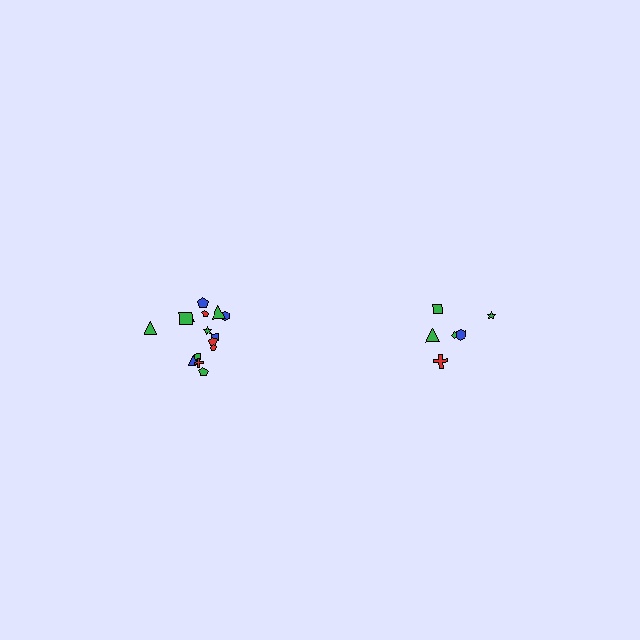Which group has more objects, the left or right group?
The left group.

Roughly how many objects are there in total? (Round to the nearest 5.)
Roughly 20 objects in total.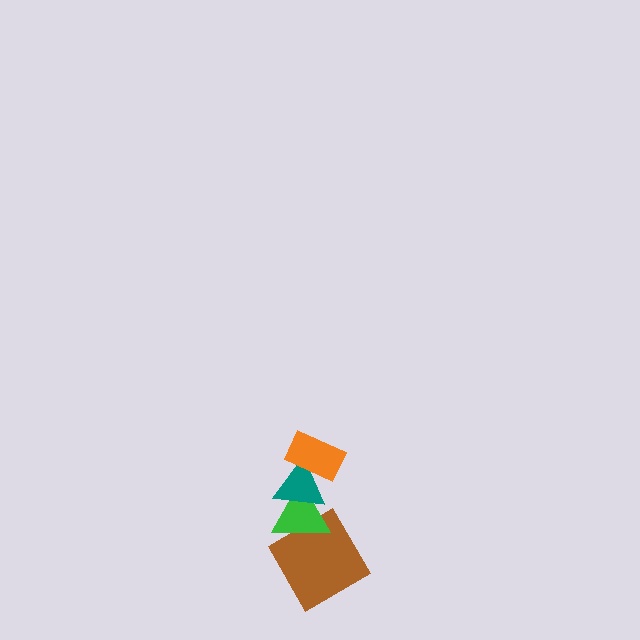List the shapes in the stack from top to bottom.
From top to bottom: the orange rectangle, the teal triangle, the green triangle, the brown diamond.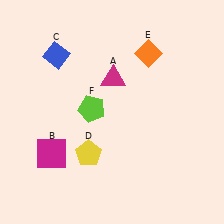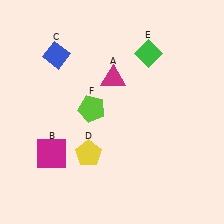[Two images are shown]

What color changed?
The diamond (E) changed from orange in Image 1 to green in Image 2.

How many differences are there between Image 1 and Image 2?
There is 1 difference between the two images.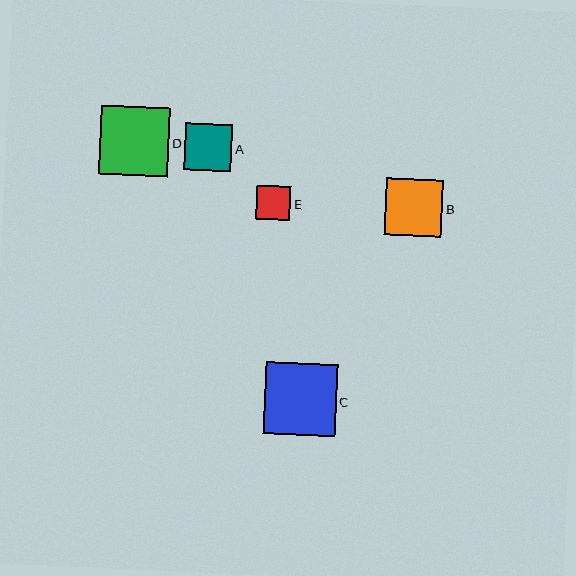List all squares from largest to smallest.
From largest to smallest: C, D, B, A, E.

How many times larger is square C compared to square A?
Square C is approximately 1.5 times the size of square A.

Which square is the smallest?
Square E is the smallest with a size of approximately 34 pixels.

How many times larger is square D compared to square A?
Square D is approximately 1.5 times the size of square A.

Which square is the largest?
Square C is the largest with a size of approximately 72 pixels.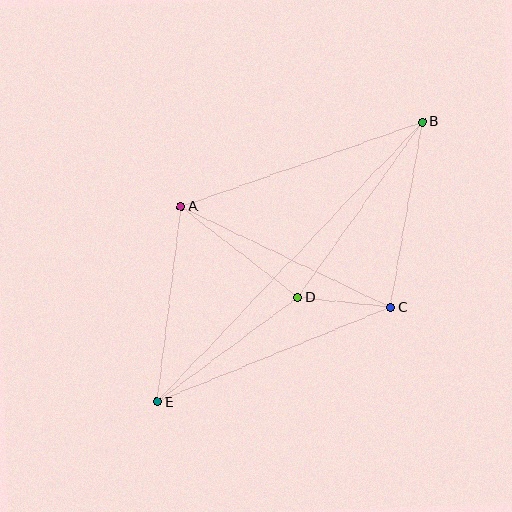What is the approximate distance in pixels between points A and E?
The distance between A and E is approximately 197 pixels.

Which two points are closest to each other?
Points C and D are closest to each other.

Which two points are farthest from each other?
Points B and E are farthest from each other.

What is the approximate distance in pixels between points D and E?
The distance between D and E is approximately 175 pixels.